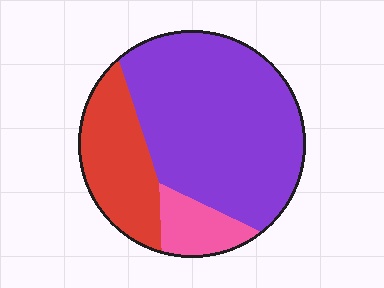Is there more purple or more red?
Purple.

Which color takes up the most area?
Purple, at roughly 65%.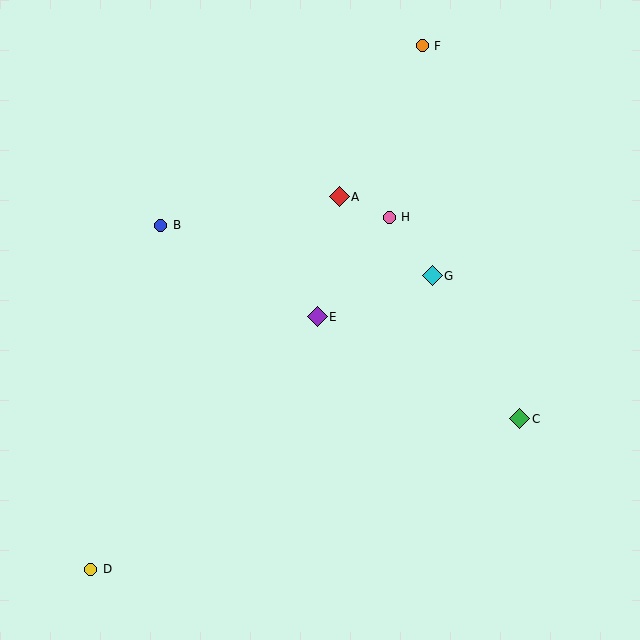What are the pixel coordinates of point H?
Point H is at (389, 218).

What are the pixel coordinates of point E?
Point E is at (317, 317).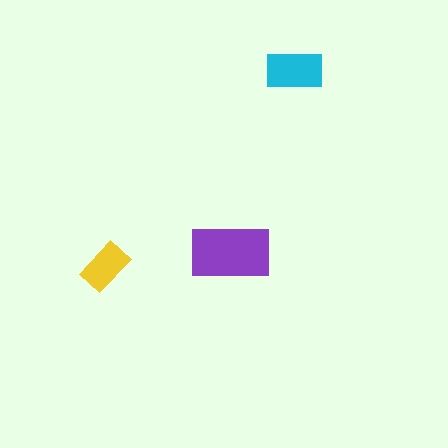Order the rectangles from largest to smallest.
the purple one, the cyan one, the yellow one.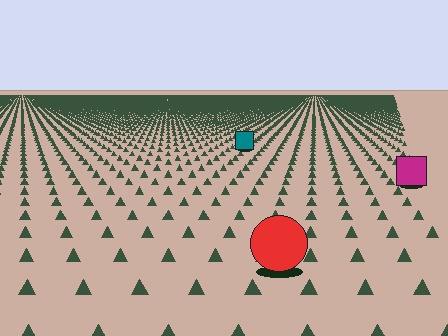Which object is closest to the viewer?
The red circle is closest. The texture marks near it are larger and more spread out.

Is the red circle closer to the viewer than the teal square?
Yes. The red circle is closer — you can tell from the texture gradient: the ground texture is coarser near it.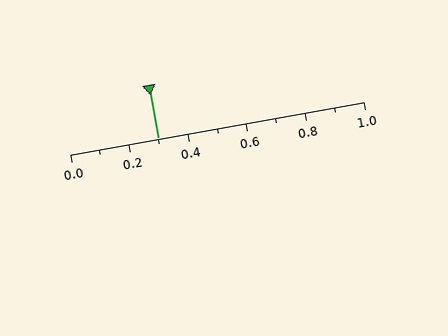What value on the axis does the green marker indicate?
The marker indicates approximately 0.3.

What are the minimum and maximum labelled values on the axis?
The axis runs from 0.0 to 1.0.